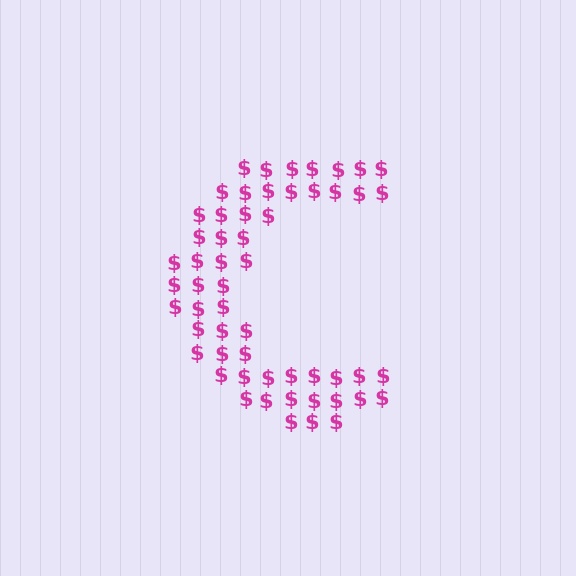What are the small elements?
The small elements are dollar signs.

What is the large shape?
The large shape is the letter C.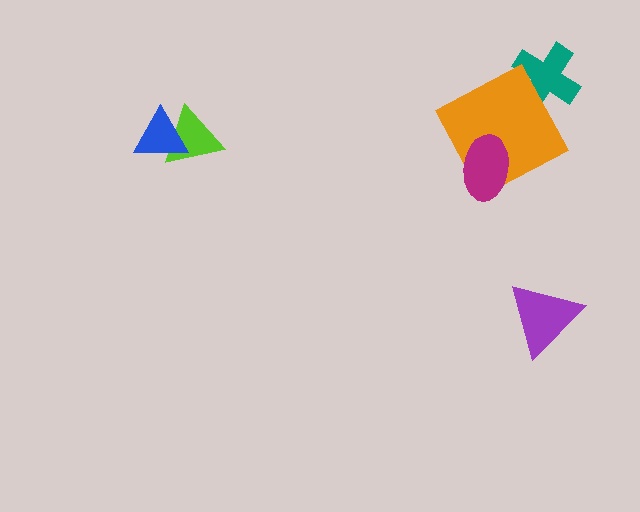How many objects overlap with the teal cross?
1 object overlaps with the teal cross.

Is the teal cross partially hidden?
Yes, it is partially covered by another shape.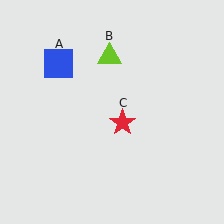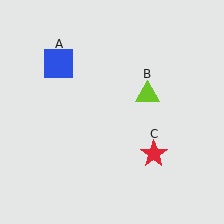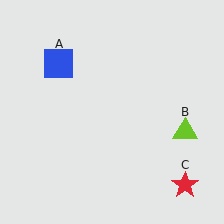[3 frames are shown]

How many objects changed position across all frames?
2 objects changed position: lime triangle (object B), red star (object C).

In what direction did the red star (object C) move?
The red star (object C) moved down and to the right.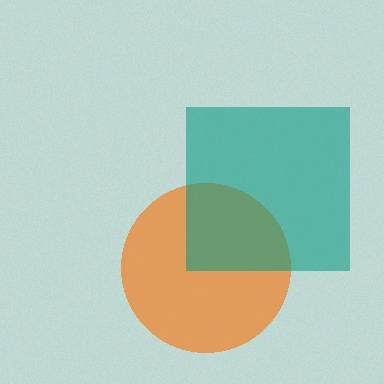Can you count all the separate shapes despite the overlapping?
Yes, there are 2 separate shapes.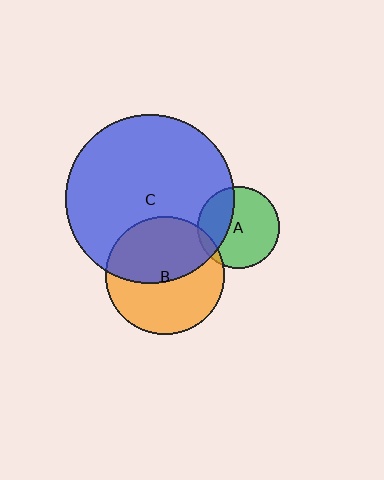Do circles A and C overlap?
Yes.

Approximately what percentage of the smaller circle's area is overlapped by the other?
Approximately 35%.